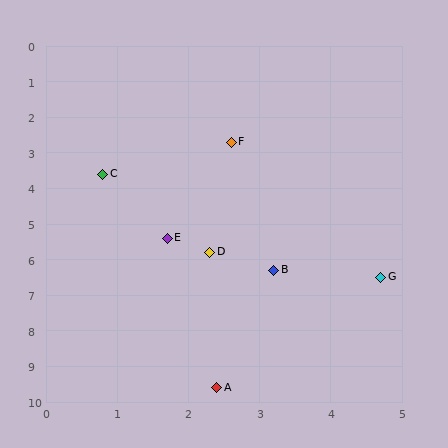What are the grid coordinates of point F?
Point F is at approximately (2.6, 2.7).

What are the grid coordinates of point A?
Point A is at approximately (2.4, 9.6).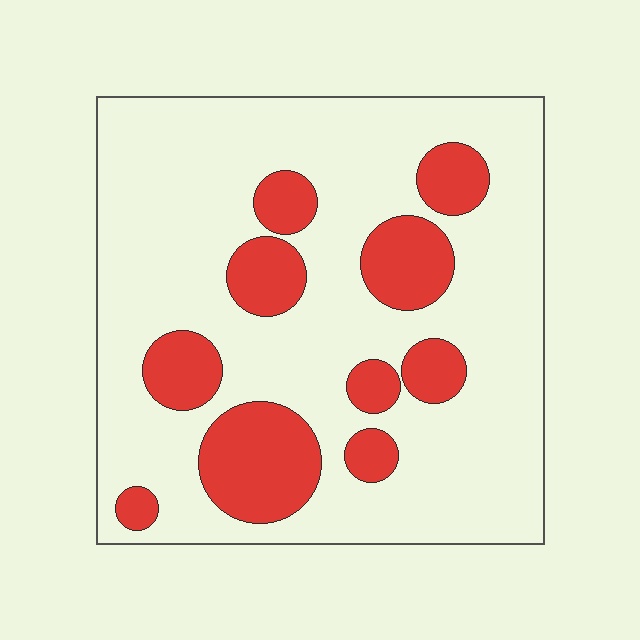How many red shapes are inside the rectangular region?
10.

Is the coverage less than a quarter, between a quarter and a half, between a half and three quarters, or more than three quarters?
Less than a quarter.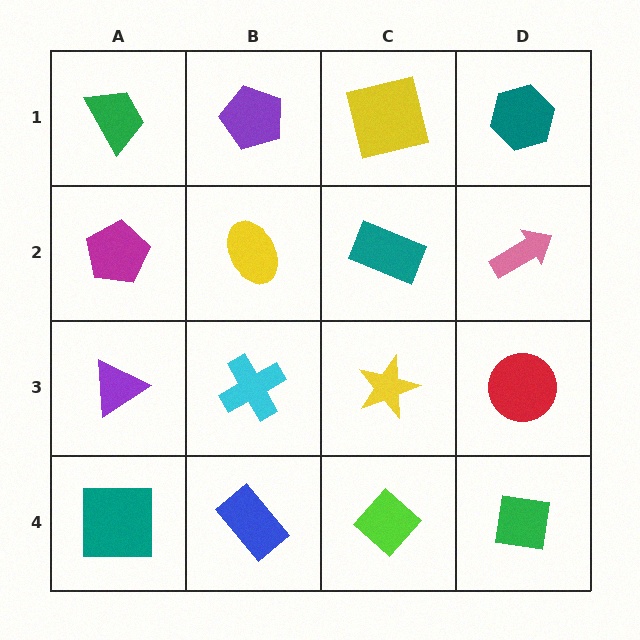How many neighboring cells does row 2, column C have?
4.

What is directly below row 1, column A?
A magenta pentagon.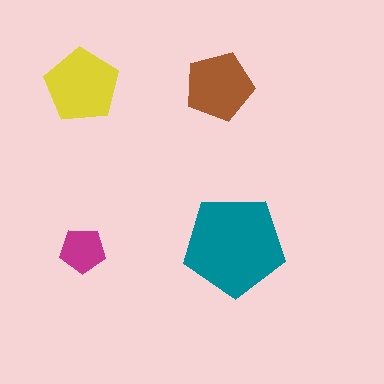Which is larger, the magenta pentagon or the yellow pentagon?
The yellow one.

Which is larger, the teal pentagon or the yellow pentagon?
The teal one.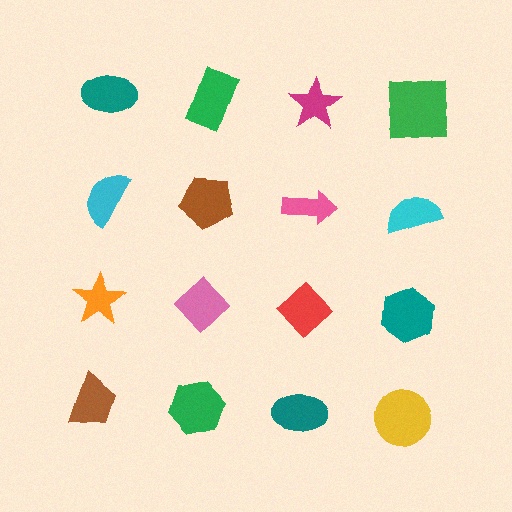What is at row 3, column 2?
A pink diamond.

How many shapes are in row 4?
4 shapes.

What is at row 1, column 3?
A magenta star.